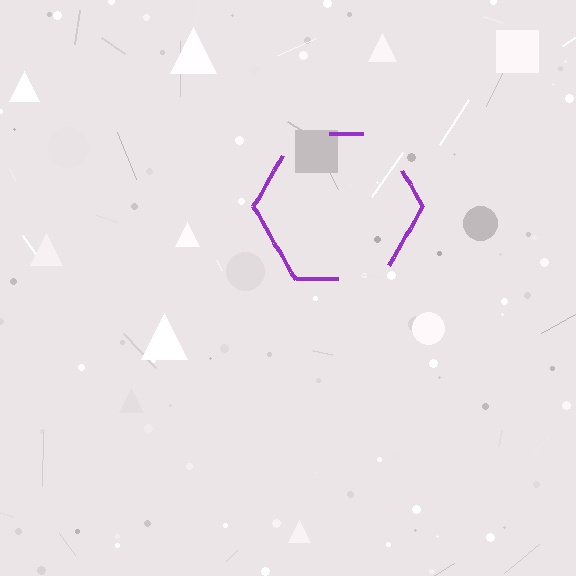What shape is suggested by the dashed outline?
The dashed outline suggests a hexagon.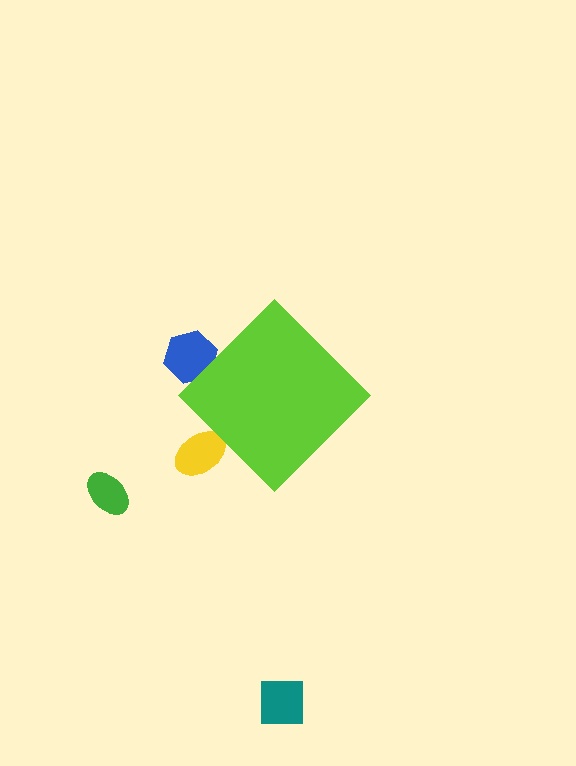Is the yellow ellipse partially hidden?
Yes, the yellow ellipse is partially hidden behind the lime diamond.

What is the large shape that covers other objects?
A lime diamond.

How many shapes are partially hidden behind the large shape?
2 shapes are partially hidden.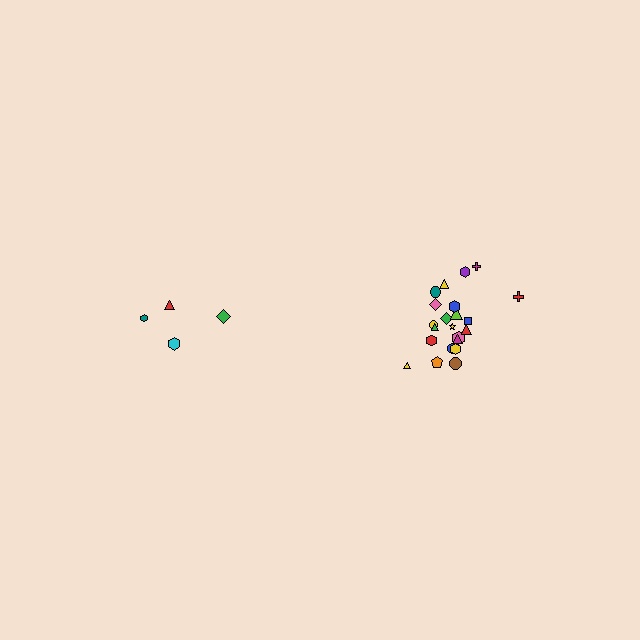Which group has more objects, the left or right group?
The right group.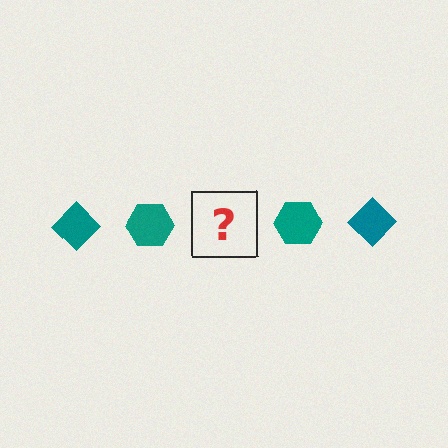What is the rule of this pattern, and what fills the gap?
The rule is that the pattern cycles through diamond, hexagon shapes in teal. The gap should be filled with a teal diamond.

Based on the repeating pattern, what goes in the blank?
The blank should be a teal diamond.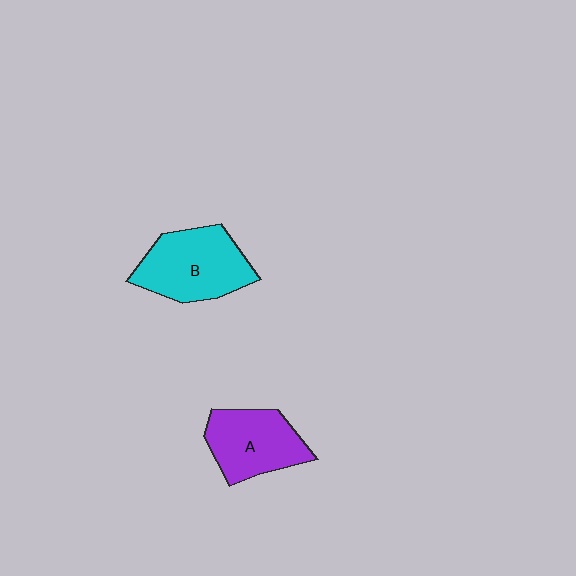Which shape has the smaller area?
Shape A (purple).